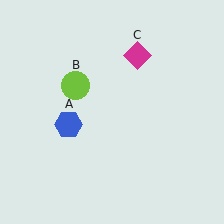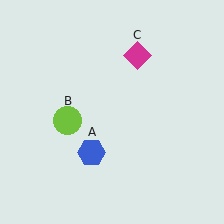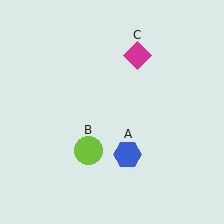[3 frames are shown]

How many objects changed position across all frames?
2 objects changed position: blue hexagon (object A), lime circle (object B).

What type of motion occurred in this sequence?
The blue hexagon (object A), lime circle (object B) rotated counterclockwise around the center of the scene.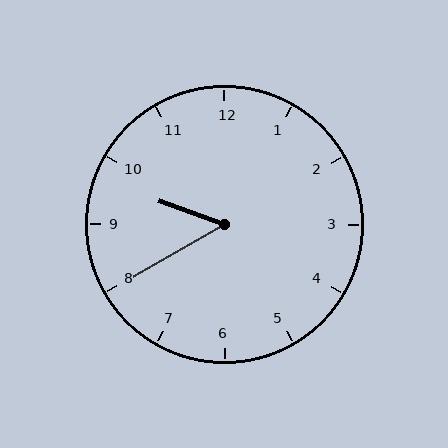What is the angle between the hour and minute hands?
Approximately 50 degrees.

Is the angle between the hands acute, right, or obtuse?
It is acute.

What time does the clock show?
9:40.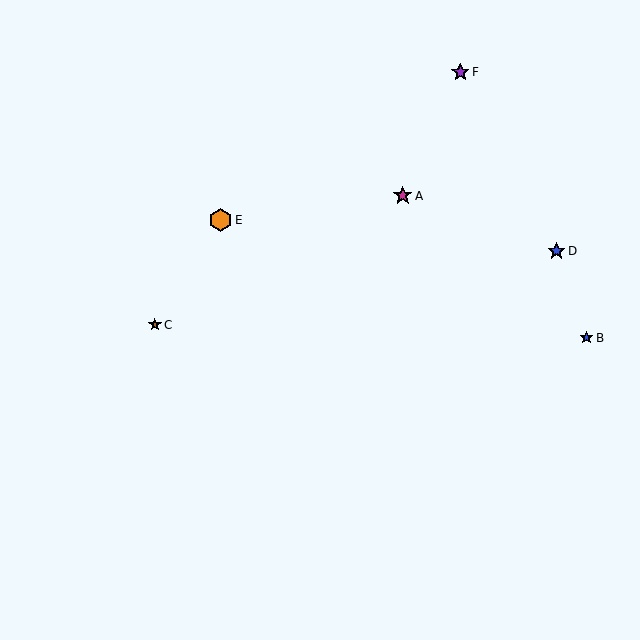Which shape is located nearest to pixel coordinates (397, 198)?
The magenta star (labeled A) at (403, 196) is nearest to that location.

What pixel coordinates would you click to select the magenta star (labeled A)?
Click at (403, 196) to select the magenta star A.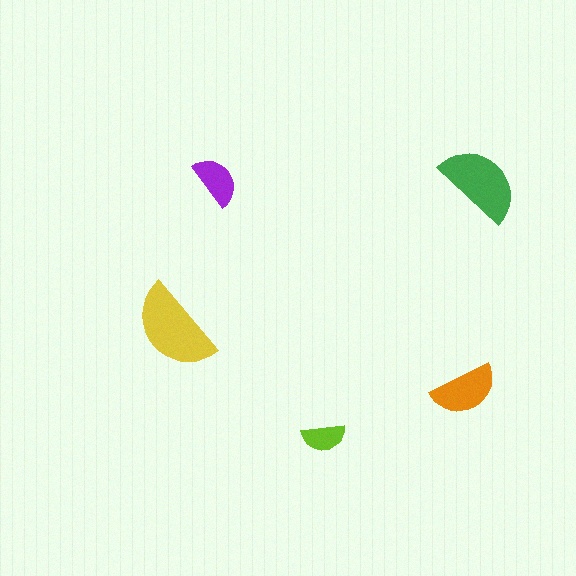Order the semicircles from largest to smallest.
the yellow one, the green one, the orange one, the purple one, the lime one.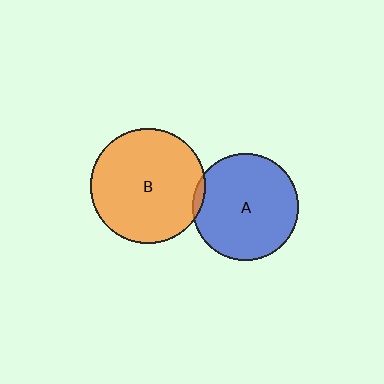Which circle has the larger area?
Circle B (orange).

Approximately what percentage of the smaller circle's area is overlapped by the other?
Approximately 5%.